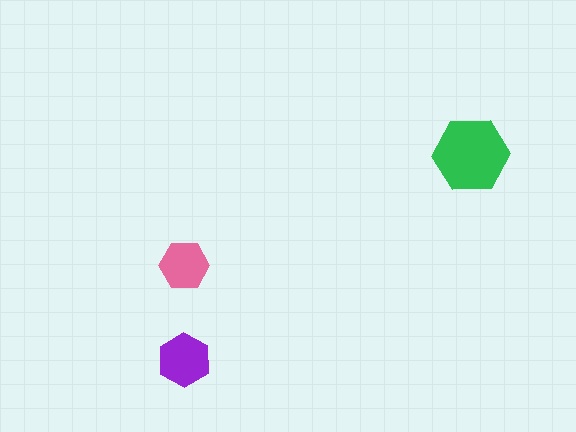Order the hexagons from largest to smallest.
the green one, the purple one, the pink one.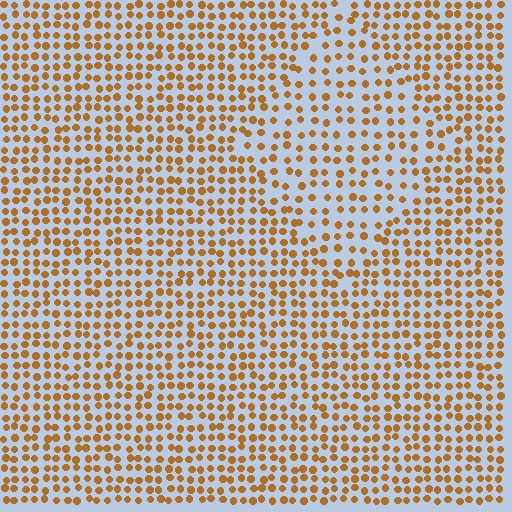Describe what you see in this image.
The image contains small brown elements arranged at two different densities. A diamond-shaped region is visible where the elements are less densely packed than the surrounding area.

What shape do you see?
I see a diamond.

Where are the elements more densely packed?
The elements are more densely packed outside the diamond boundary.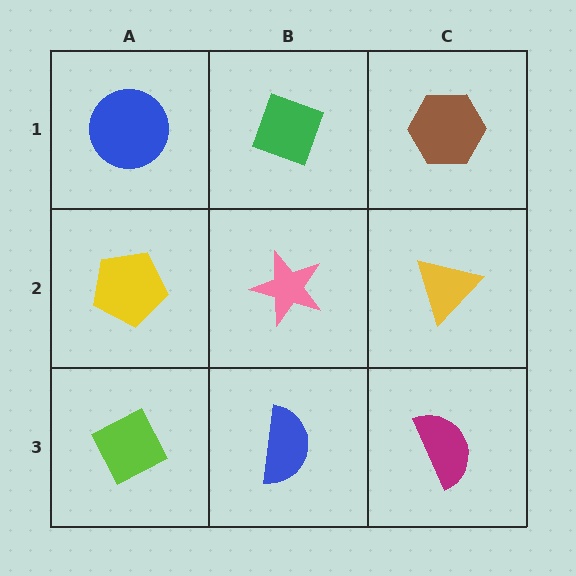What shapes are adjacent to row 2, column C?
A brown hexagon (row 1, column C), a magenta semicircle (row 3, column C), a pink star (row 2, column B).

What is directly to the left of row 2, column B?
A yellow pentagon.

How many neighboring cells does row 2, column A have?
3.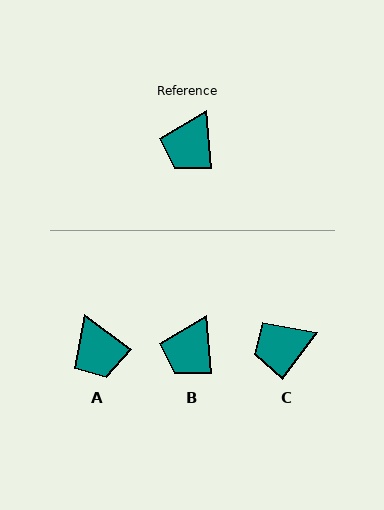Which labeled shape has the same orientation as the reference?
B.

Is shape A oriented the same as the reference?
No, it is off by about 48 degrees.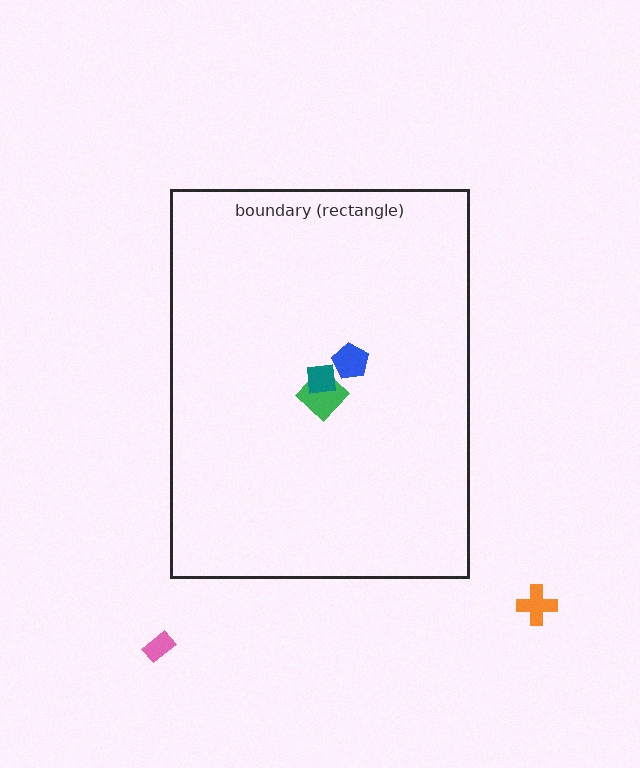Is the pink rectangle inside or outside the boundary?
Outside.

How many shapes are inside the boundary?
3 inside, 2 outside.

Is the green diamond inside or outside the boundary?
Inside.